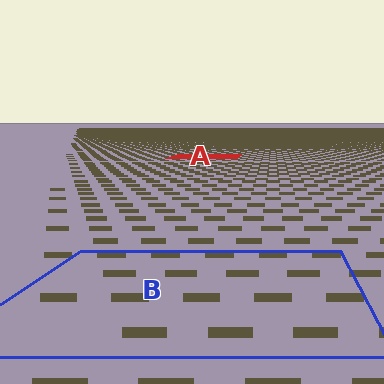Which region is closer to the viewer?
Region B is closer. The texture elements there are larger and more spread out.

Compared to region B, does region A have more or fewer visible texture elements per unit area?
Region A has more texture elements per unit area — they are packed more densely because it is farther away.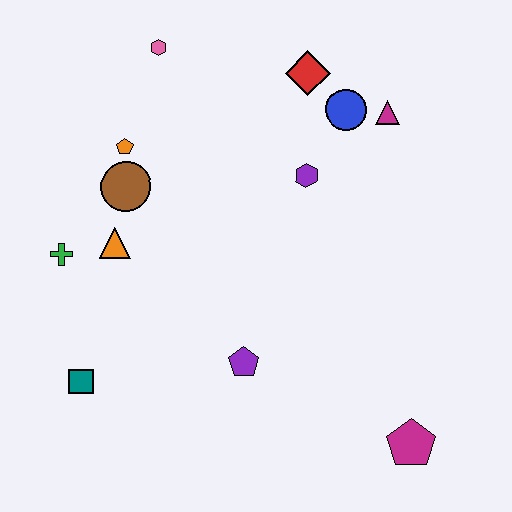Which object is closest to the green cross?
The orange triangle is closest to the green cross.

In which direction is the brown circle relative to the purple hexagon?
The brown circle is to the left of the purple hexagon.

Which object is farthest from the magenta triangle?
The teal square is farthest from the magenta triangle.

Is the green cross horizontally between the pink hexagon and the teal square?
No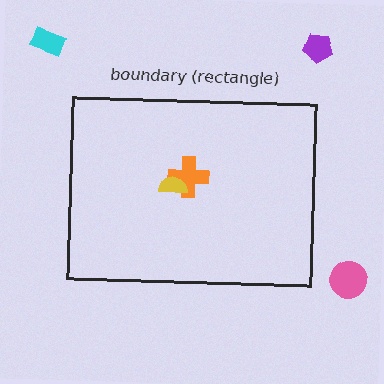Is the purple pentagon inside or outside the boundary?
Outside.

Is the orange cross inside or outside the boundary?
Inside.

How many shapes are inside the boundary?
2 inside, 3 outside.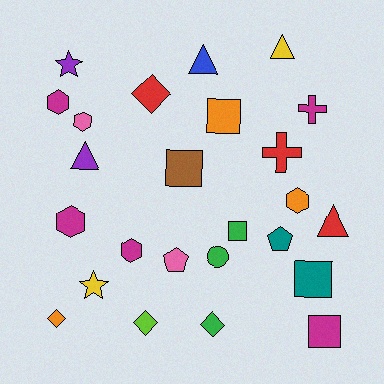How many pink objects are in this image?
There are 2 pink objects.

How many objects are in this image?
There are 25 objects.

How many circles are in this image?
There is 1 circle.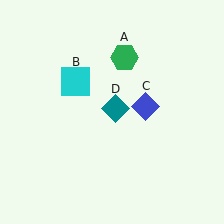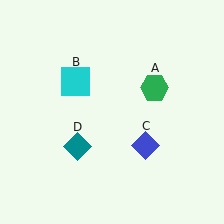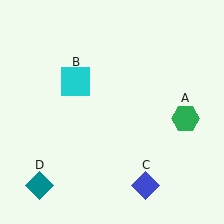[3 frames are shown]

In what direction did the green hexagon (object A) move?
The green hexagon (object A) moved down and to the right.